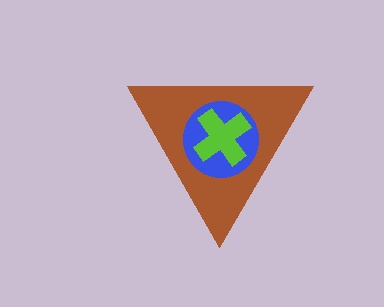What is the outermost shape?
The brown triangle.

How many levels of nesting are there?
3.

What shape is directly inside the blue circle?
The lime cross.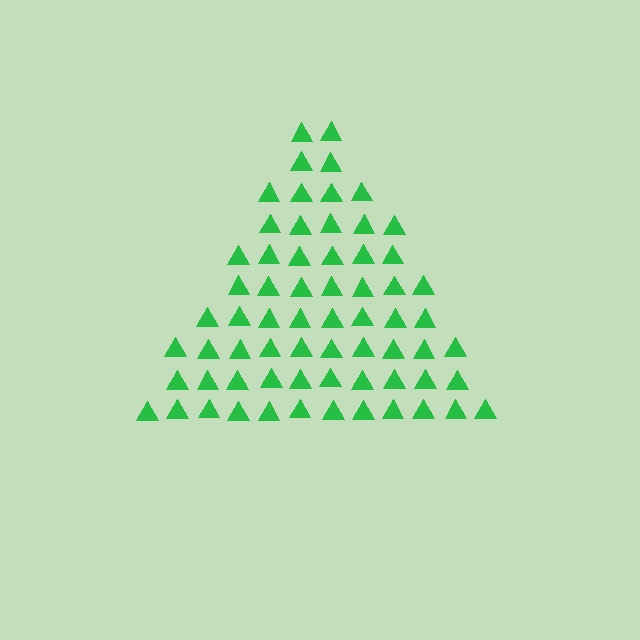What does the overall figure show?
The overall figure shows a triangle.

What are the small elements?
The small elements are triangles.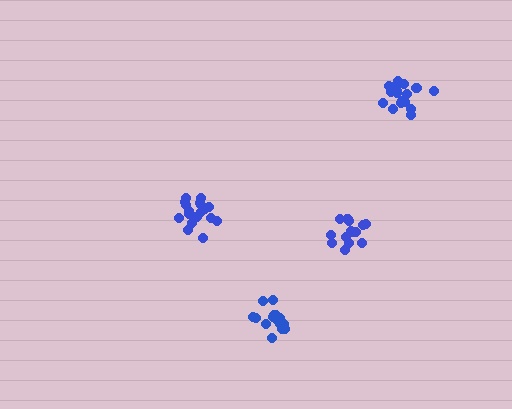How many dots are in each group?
Group 1: 18 dots, Group 2: 14 dots, Group 3: 20 dots, Group 4: 15 dots (67 total).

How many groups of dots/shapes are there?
There are 4 groups.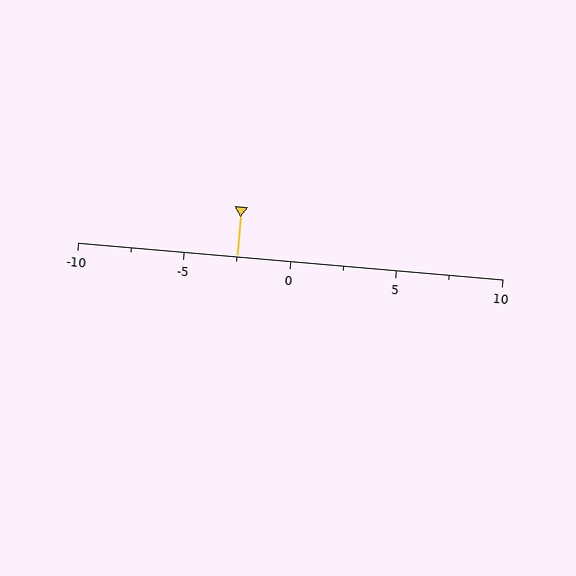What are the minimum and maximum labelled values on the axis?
The axis runs from -10 to 10.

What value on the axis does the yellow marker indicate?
The marker indicates approximately -2.5.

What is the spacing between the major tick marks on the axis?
The major ticks are spaced 5 apart.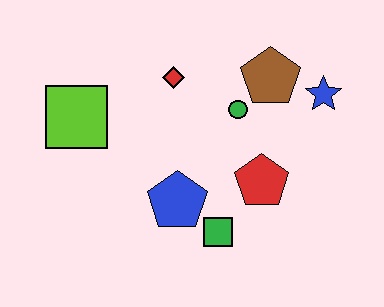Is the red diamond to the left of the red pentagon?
Yes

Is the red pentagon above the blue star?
No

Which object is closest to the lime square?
The red diamond is closest to the lime square.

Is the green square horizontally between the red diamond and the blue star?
Yes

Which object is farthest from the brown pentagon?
The lime square is farthest from the brown pentagon.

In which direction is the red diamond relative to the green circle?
The red diamond is to the left of the green circle.